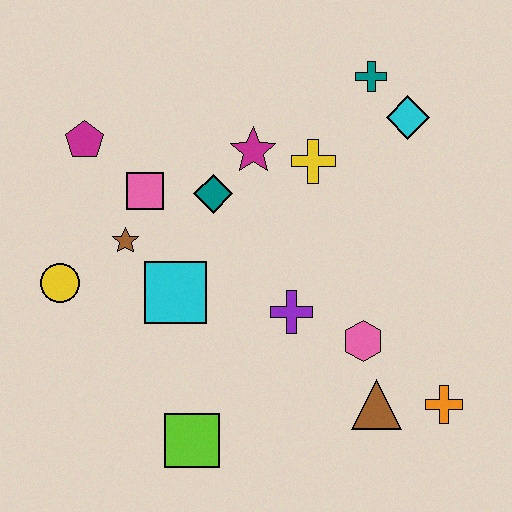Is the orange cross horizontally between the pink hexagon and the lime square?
No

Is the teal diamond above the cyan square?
Yes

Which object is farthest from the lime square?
The teal cross is farthest from the lime square.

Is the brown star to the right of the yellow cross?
No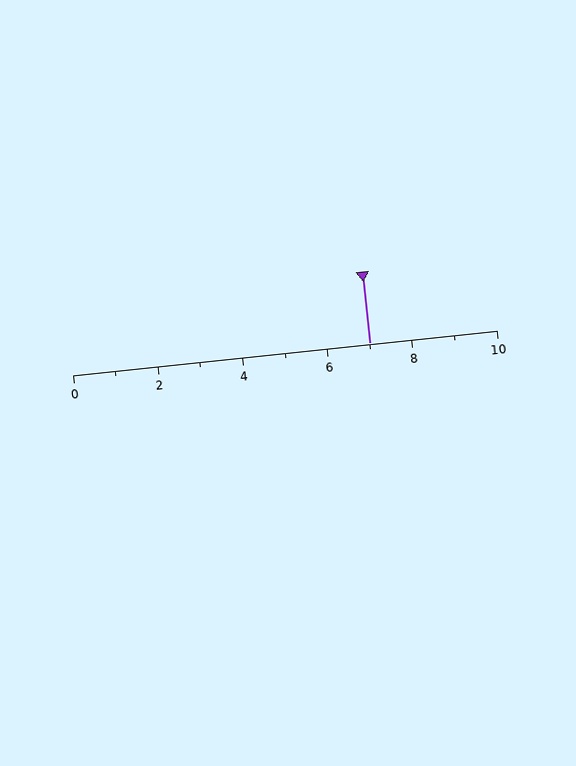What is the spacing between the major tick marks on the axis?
The major ticks are spaced 2 apart.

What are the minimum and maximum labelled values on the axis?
The axis runs from 0 to 10.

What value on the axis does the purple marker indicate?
The marker indicates approximately 7.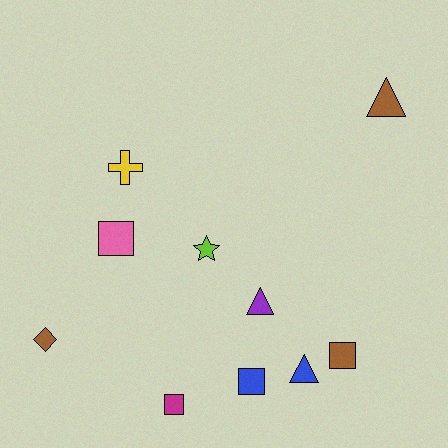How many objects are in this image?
There are 10 objects.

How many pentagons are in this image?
There are no pentagons.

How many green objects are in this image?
There are no green objects.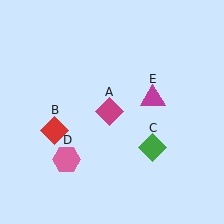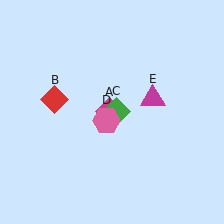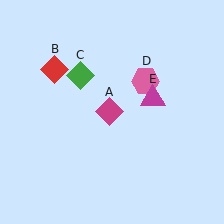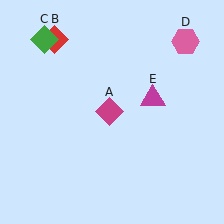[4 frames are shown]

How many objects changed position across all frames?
3 objects changed position: red diamond (object B), green diamond (object C), pink hexagon (object D).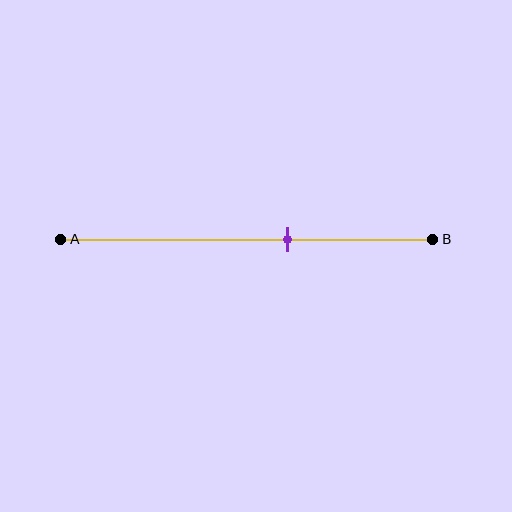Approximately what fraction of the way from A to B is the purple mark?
The purple mark is approximately 60% of the way from A to B.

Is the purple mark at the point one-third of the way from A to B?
No, the mark is at about 60% from A, not at the 33% one-third point.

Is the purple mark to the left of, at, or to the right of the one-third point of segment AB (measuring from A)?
The purple mark is to the right of the one-third point of segment AB.